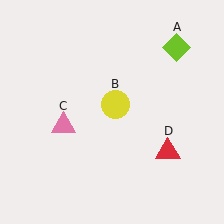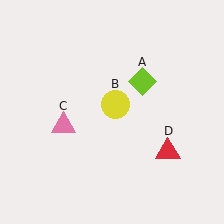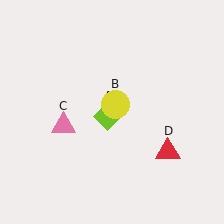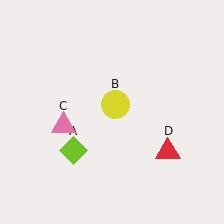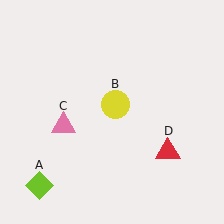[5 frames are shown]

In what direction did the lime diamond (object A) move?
The lime diamond (object A) moved down and to the left.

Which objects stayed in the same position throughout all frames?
Yellow circle (object B) and pink triangle (object C) and red triangle (object D) remained stationary.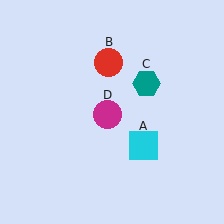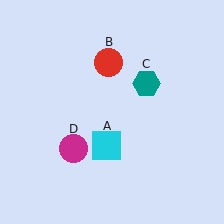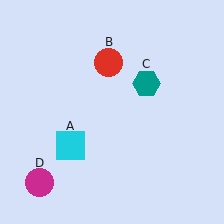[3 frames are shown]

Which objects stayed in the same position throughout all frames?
Red circle (object B) and teal hexagon (object C) remained stationary.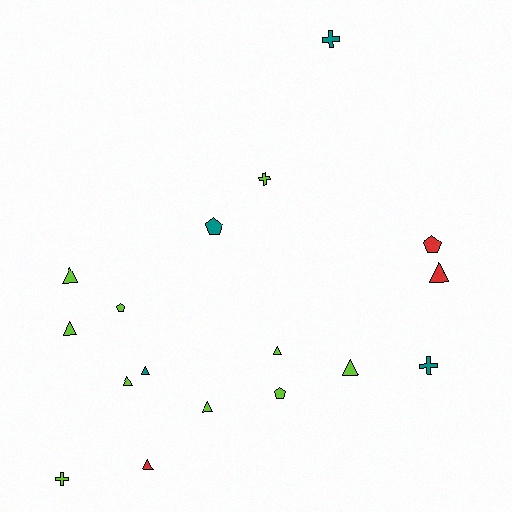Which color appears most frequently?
Lime, with 10 objects.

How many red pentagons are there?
There is 1 red pentagon.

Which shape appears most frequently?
Triangle, with 9 objects.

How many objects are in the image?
There are 17 objects.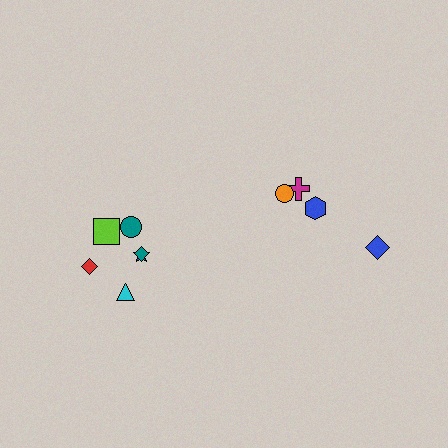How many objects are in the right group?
There are 4 objects.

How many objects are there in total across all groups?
There are 10 objects.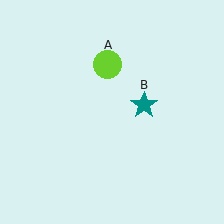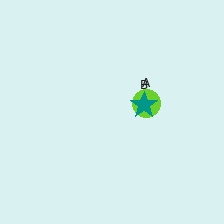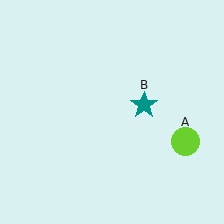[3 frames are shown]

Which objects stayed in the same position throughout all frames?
Teal star (object B) remained stationary.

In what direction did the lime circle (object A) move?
The lime circle (object A) moved down and to the right.